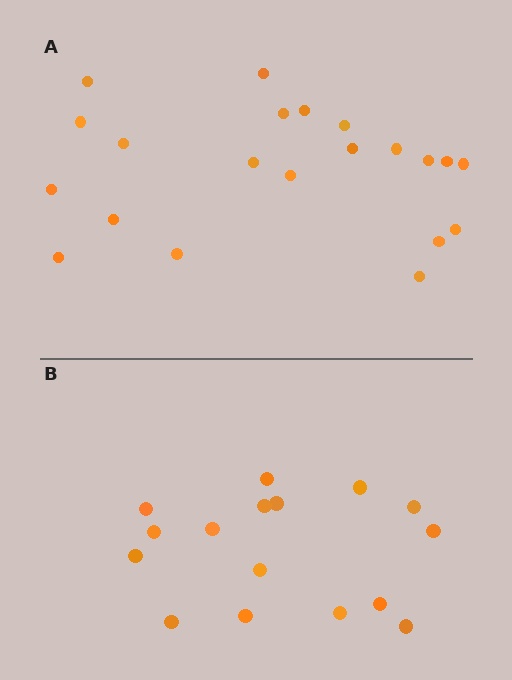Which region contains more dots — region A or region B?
Region A (the top region) has more dots.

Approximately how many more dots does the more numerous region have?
Region A has about 5 more dots than region B.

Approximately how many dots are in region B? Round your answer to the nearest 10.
About 20 dots. (The exact count is 16, which rounds to 20.)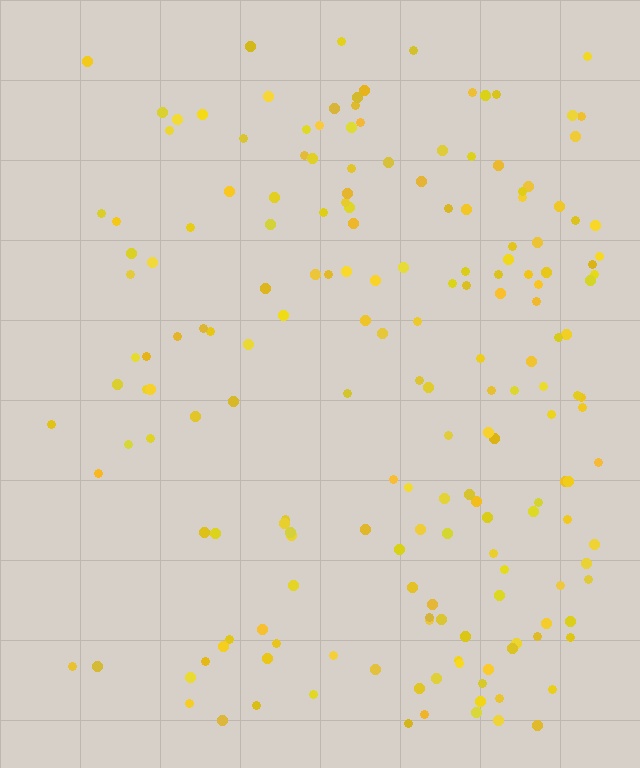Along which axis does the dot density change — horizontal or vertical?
Horizontal.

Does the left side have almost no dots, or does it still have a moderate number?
Still a moderate number, just noticeably fewer than the right.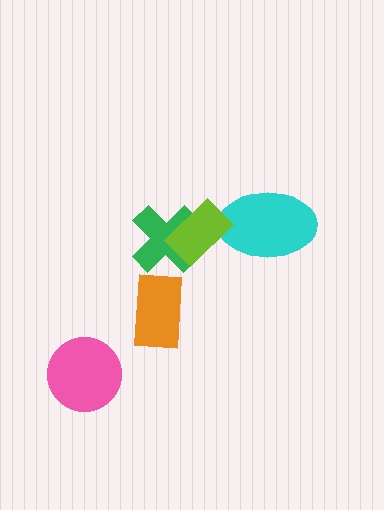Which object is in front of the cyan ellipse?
The lime rectangle is in front of the cyan ellipse.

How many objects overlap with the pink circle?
0 objects overlap with the pink circle.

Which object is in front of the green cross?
The lime rectangle is in front of the green cross.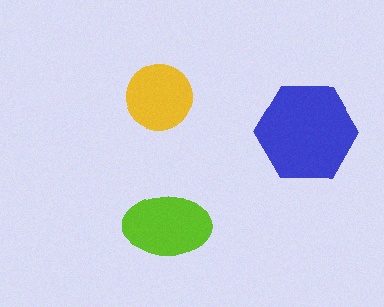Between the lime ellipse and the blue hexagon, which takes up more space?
The blue hexagon.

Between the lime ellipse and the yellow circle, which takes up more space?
The lime ellipse.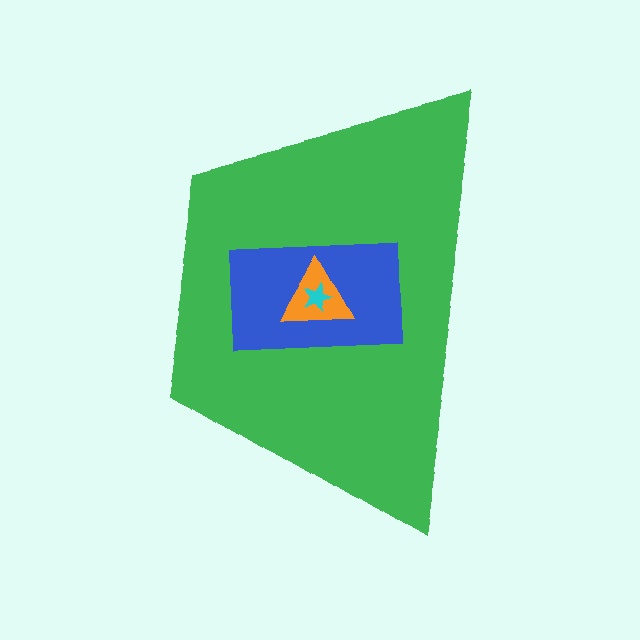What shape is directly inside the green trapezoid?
The blue rectangle.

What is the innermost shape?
The cyan star.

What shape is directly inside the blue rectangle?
The orange triangle.